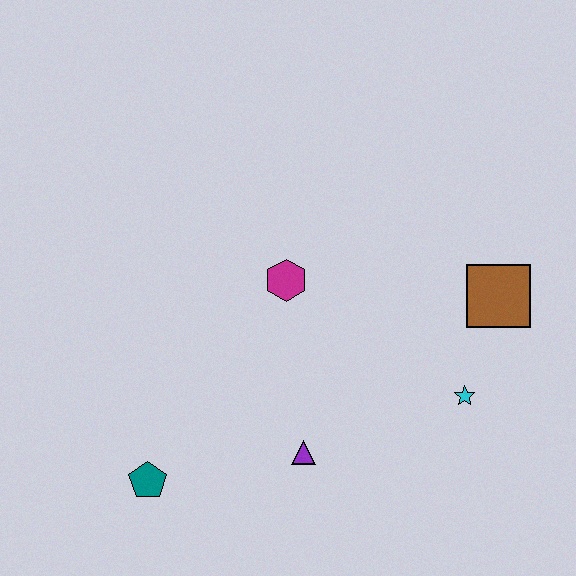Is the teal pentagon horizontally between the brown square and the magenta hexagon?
No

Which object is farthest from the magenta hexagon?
The teal pentagon is farthest from the magenta hexagon.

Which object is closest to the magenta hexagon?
The purple triangle is closest to the magenta hexagon.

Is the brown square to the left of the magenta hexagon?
No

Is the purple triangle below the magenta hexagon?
Yes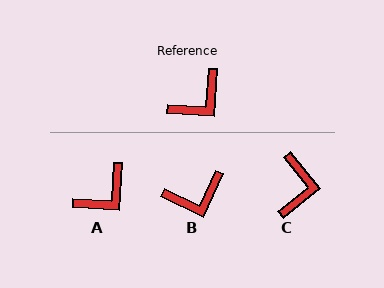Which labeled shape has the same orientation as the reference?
A.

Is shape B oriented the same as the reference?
No, it is off by about 22 degrees.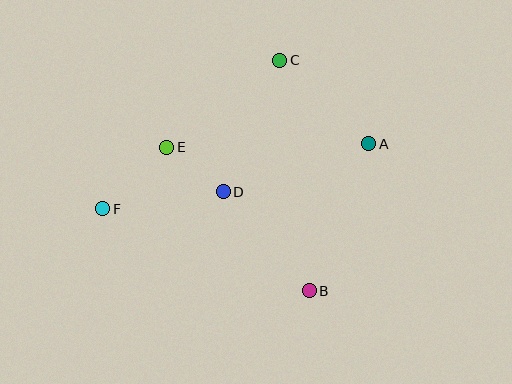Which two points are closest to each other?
Points D and E are closest to each other.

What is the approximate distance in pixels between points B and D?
The distance between B and D is approximately 131 pixels.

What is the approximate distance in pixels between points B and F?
The distance between B and F is approximately 222 pixels.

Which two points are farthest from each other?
Points A and F are farthest from each other.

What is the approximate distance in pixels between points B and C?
The distance between B and C is approximately 233 pixels.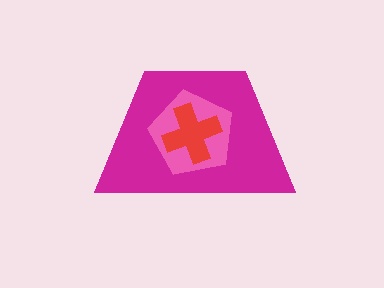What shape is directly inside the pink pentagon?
The red cross.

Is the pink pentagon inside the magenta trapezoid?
Yes.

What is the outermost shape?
The magenta trapezoid.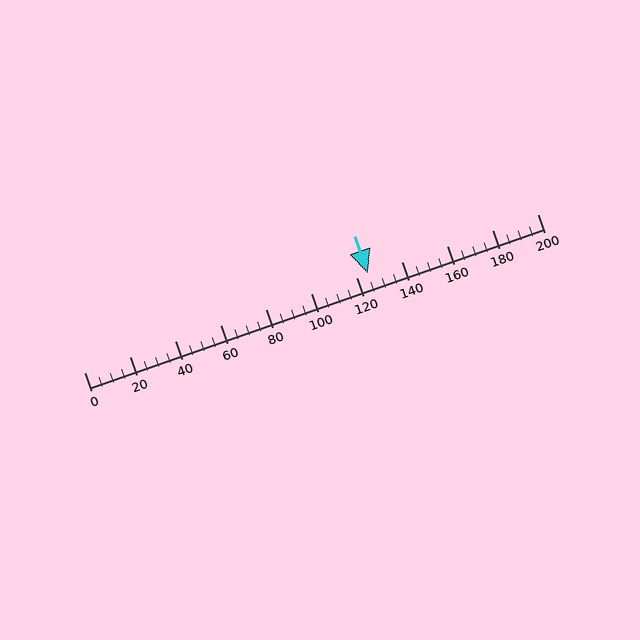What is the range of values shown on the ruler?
The ruler shows values from 0 to 200.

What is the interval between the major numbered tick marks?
The major tick marks are spaced 20 units apart.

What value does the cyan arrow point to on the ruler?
The cyan arrow points to approximately 125.